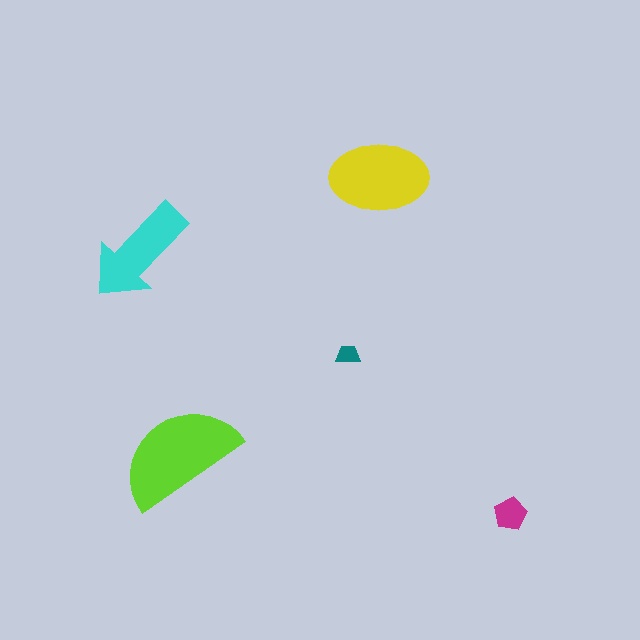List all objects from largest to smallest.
The lime semicircle, the yellow ellipse, the cyan arrow, the magenta pentagon, the teal trapezoid.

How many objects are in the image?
There are 5 objects in the image.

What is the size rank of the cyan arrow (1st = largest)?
3rd.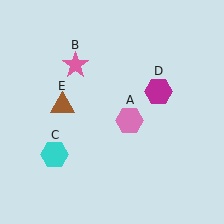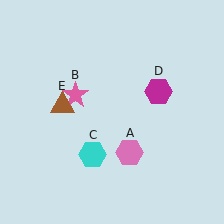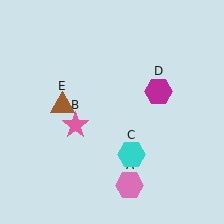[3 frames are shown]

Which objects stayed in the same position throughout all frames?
Magenta hexagon (object D) and brown triangle (object E) remained stationary.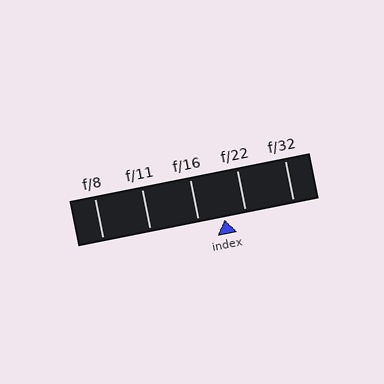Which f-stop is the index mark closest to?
The index mark is closest to f/22.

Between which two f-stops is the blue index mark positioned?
The index mark is between f/16 and f/22.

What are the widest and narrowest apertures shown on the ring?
The widest aperture shown is f/8 and the narrowest is f/32.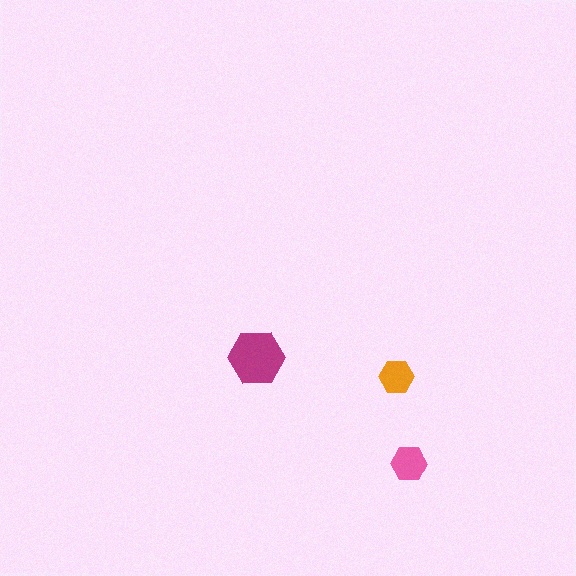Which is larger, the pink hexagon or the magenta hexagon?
The magenta one.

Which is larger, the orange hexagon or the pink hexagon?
The pink one.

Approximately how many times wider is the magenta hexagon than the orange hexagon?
About 1.5 times wider.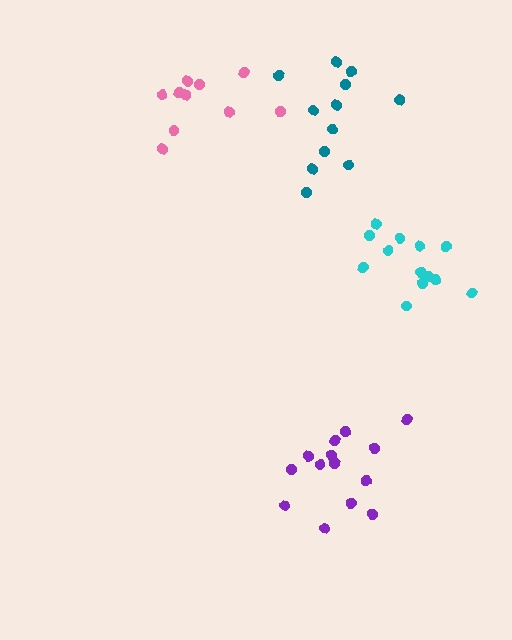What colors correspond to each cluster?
The clusters are colored: purple, teal, cyan, pink.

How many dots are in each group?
Group 1: 14 dots, Group 2: 12 dots, Group 3: 13 dots, Group 4: 10 dots (49 total).